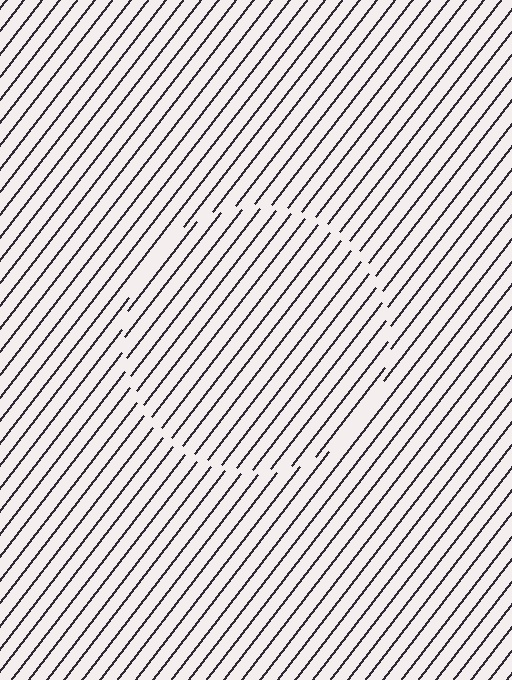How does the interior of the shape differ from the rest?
The interior of the shape contains the same grating, shifted by half a period — the contour is defined by the phase discontinuity where line-ends from the inner and outer gratings abut.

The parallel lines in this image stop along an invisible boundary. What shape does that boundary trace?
An illusory circle. The interior of the shape contains the same grating, shifted by half a period — the contour is defined by the phase discontinuity where line-ends from the inner and outer gratings abut.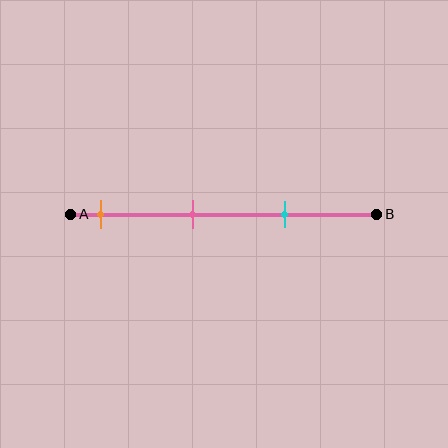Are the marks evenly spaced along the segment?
Yes, the marks are approximately evenly spaced.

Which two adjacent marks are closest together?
The pink and cyan marks are the closest adjacent pair.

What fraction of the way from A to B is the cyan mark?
The cyan mark is approximately 70% (0.7) of the way from A to B.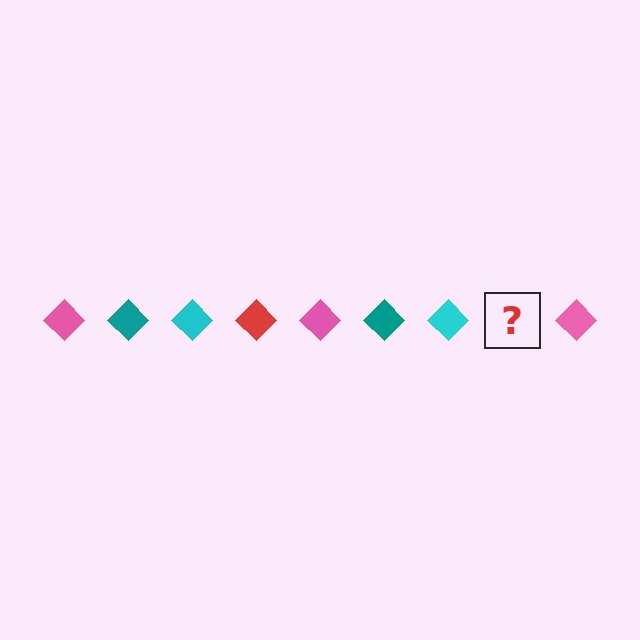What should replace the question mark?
The question mark should be replaced with a red diamond.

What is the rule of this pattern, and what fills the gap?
The rule is that the pattern cycles through pink, teal, cyan, red diamonds. The gap should be filled with a red diamond.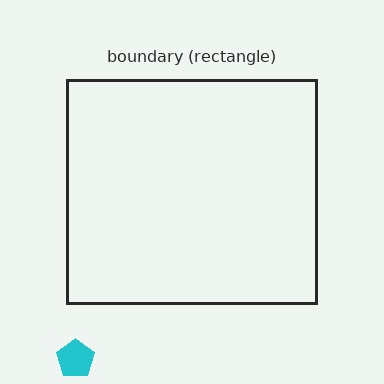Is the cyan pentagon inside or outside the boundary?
Outside.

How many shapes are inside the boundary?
0 inside, 1 outside.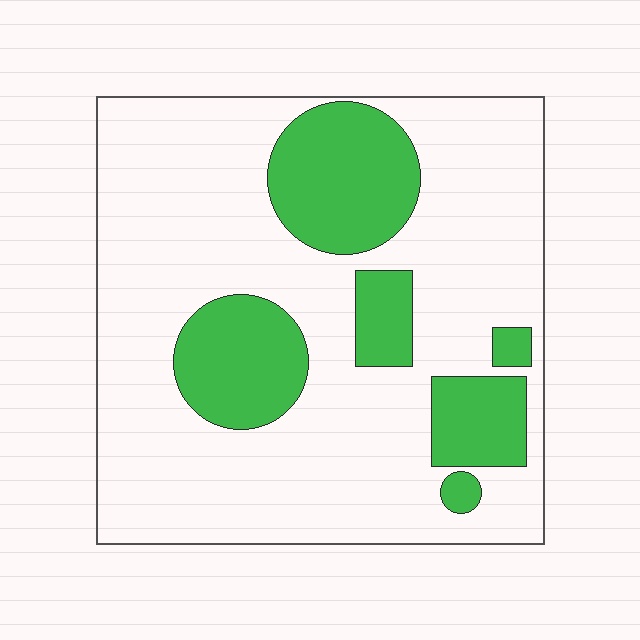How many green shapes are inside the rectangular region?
6.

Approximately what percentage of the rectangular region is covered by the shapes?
Approximately 25%.